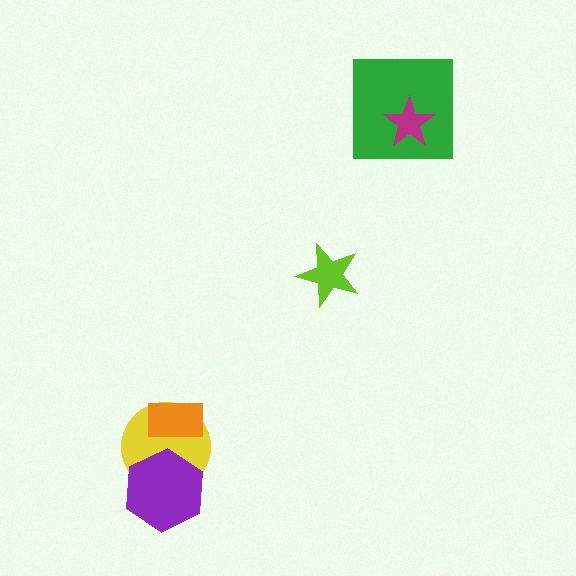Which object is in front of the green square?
The magenta star is in front of the green square.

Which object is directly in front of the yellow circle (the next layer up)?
The purple hexagon is directly in front of the yellow circle.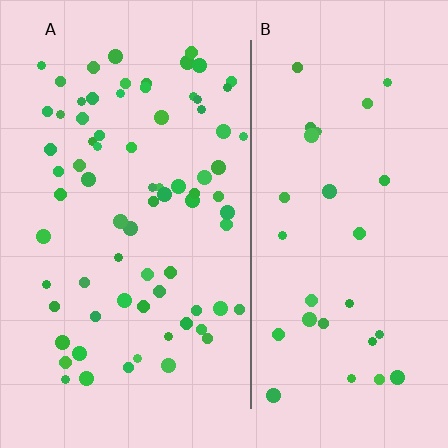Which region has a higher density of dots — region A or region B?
A (the left).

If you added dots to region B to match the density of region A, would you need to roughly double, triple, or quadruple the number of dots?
Approximately triple.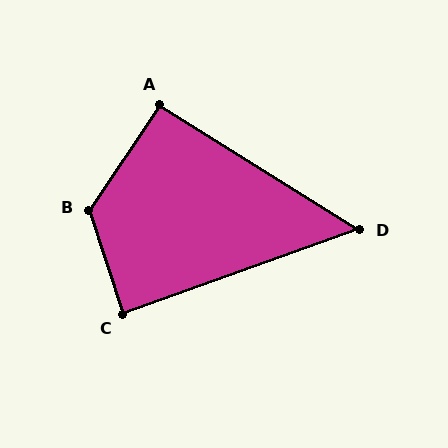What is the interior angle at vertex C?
Approximately 88 degrees (approximately right).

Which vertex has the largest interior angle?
B, at approximately 128 degrees.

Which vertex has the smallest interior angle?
D, at approximately 52 degrees.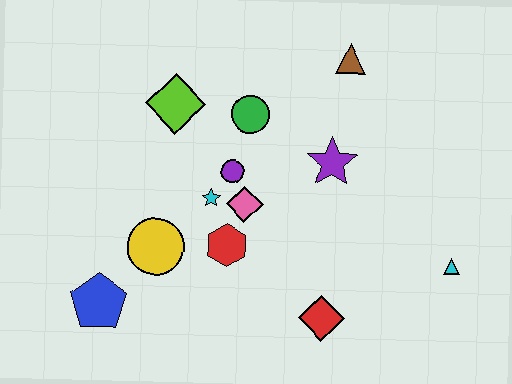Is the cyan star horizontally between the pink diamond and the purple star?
No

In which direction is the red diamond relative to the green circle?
The red diamond is below the green circle.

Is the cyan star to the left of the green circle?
Yes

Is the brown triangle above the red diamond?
Yes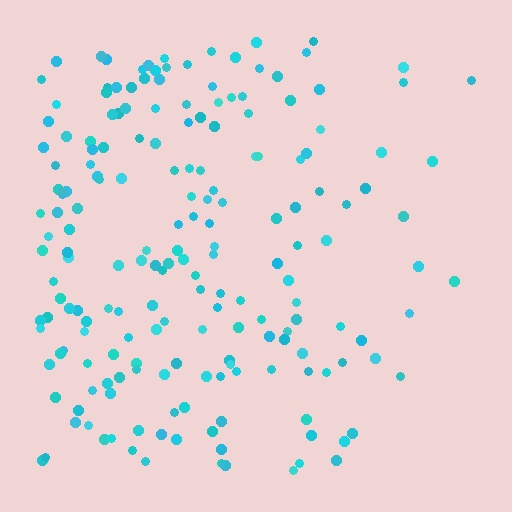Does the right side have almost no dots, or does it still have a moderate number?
Still a moderate number, just noticeably fewer than the left.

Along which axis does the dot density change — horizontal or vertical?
Horizontal.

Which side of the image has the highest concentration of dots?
The left.